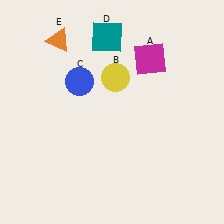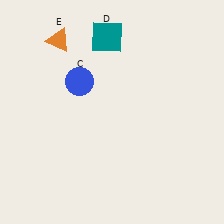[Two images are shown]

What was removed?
The yellow circle (B), the magenta square (A) were removed in Image 2.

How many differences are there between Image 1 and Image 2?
There are 2 differences between the two images.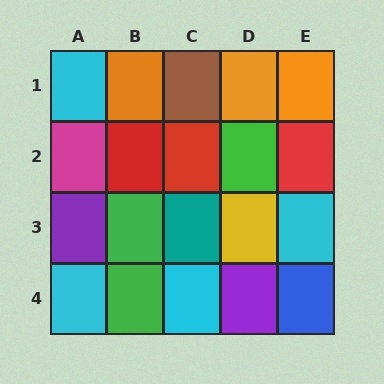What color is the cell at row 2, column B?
Red.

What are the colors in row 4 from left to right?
Cyan, green, cyan, purple, blue.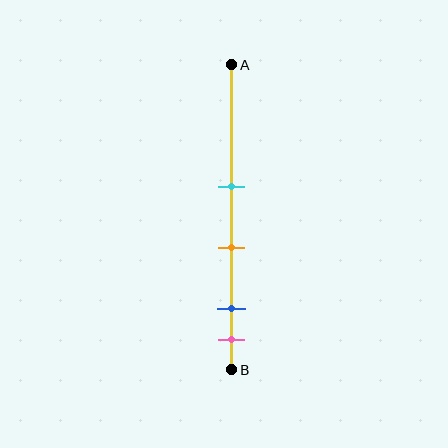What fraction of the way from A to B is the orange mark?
The orange mark is approximately 60% (0.6) of the way from A to B.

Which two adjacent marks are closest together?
The blue and pink marks are the closest adjacent pair.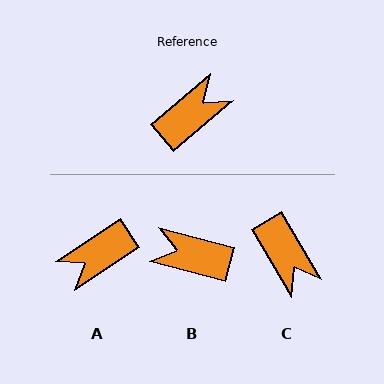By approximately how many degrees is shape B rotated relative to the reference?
Approximately 124 degrees counter-clockwise.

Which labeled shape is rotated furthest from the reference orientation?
A, about 173 degrees away.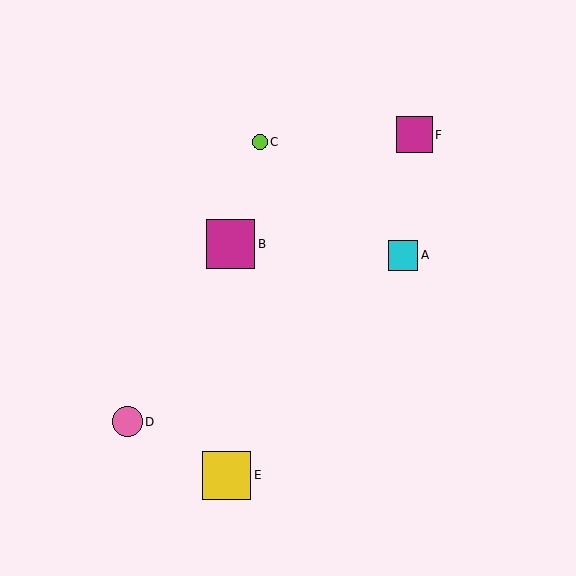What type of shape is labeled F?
Shape F is a magenta square.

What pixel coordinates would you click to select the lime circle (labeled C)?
Click at (260, 142) to select the lime circle C.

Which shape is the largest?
The magenta square (labeled B) is the largest.